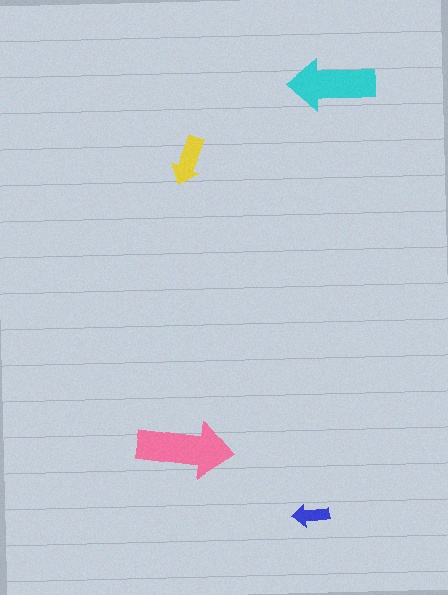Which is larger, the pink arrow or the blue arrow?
The pink one.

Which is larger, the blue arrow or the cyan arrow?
The cyan one.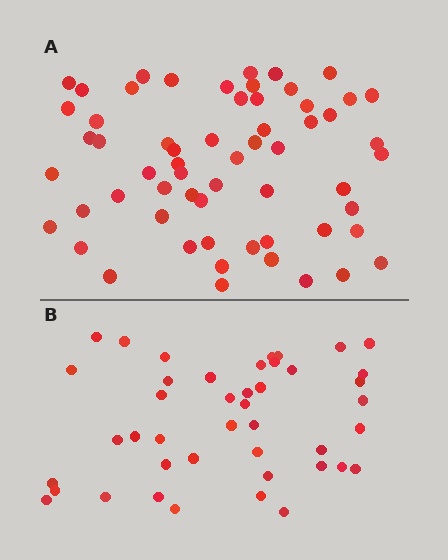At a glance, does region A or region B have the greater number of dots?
Region A (the top region) has more dots.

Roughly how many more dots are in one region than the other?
Region A has approximately 15 more dots than region B.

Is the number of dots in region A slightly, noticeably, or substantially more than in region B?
Region A has noticeably more, but not dramatically so. The ratio is roughly 1.4 to 1.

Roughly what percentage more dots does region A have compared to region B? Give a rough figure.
About 40% more.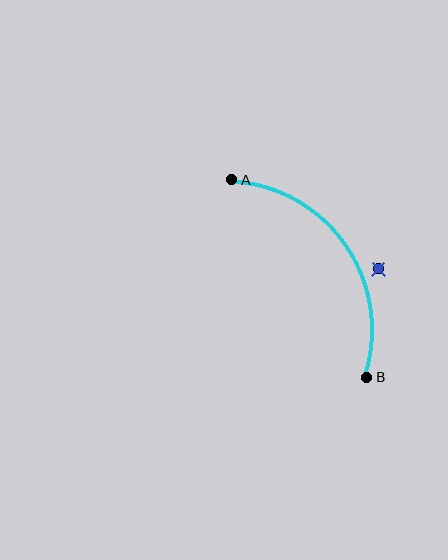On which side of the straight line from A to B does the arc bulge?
The arc bulges above and to the right of the straight line connecting A and B.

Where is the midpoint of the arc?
The arc midpoint is the point on the curve farthest from the straight line joining A and B. It sits above and to the right of that line.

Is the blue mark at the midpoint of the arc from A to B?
No — the blue mark does not lie on the arc at all. It sits slightly outside the curve.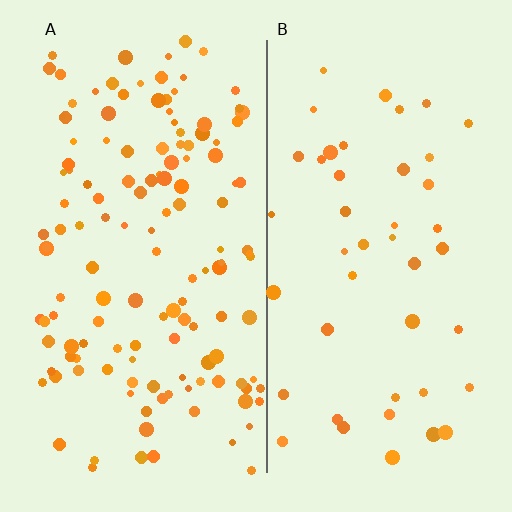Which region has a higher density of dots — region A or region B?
A (the left).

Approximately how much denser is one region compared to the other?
Approximately 3.0× — region A over region B.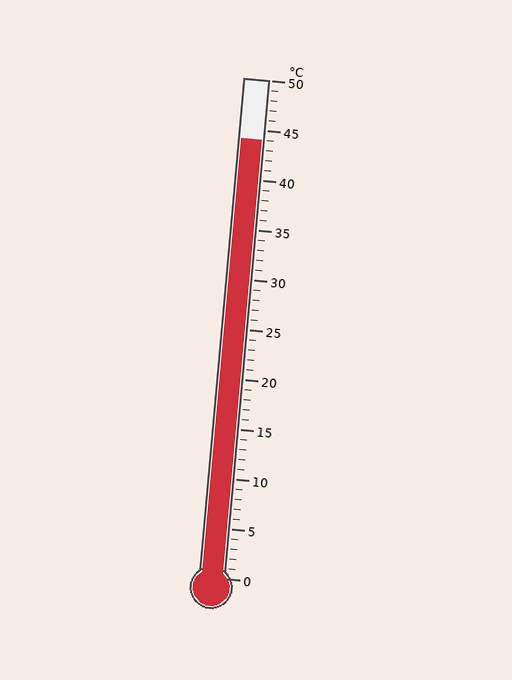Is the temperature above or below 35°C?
The temperature is above 35°C.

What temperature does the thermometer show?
The thermometer shows approximately 44°C.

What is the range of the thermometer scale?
The thermometer scale ranges from 0°C to 50°C.